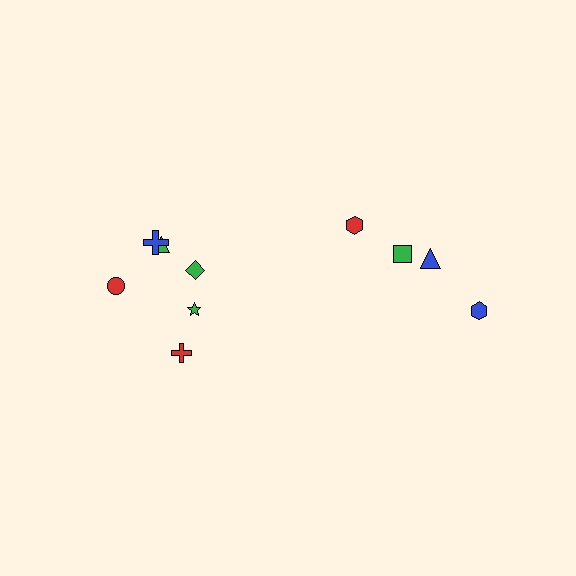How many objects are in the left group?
There are 6 objects.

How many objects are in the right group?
There are 4 objects.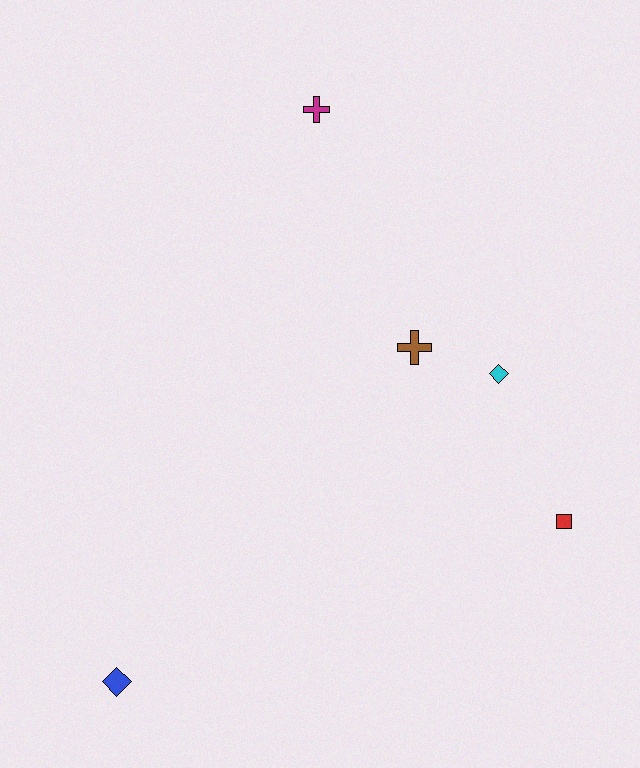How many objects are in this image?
There are 5 objects.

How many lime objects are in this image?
There are no lime objects.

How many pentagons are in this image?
There are no pentagons.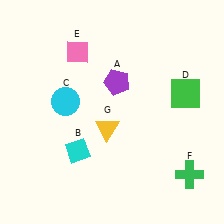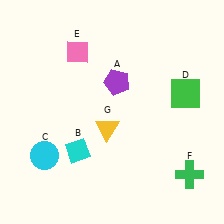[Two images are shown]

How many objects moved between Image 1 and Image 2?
1 object moved between the two images.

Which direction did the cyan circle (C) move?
The cyan circle (C) moved down.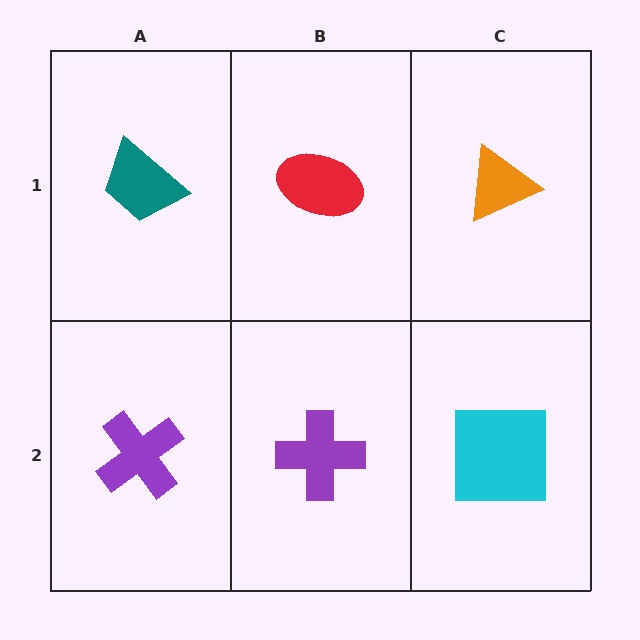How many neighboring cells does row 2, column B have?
3.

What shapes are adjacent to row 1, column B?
A purple cross (row 2, column B), a teal trapezoid (row 1, column A), an orange triangle (row 1, column C).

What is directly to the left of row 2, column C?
A purple cross.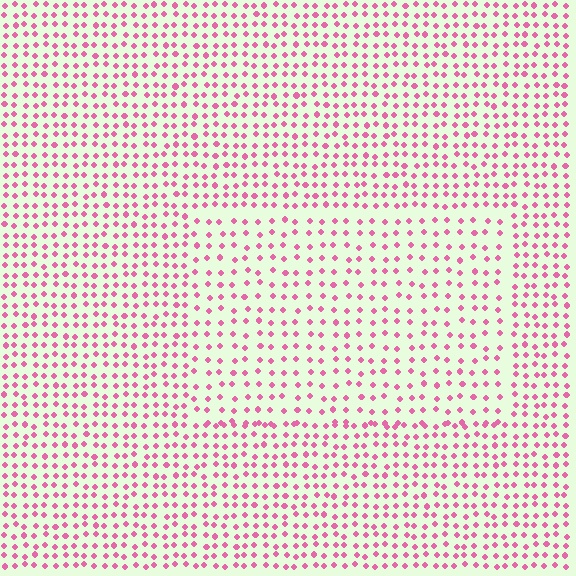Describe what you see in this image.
The image contains small pink elements arranged at two different densities. A rectangle-shaped region is visible where the elements are less densely packed than the surrounding area.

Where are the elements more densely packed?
The elements are more densely packed outside the rectangle boundary.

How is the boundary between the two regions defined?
The boundary is defined by a change in element density (approximately 1.6x ratio). All elements are the same color, size, and shape.